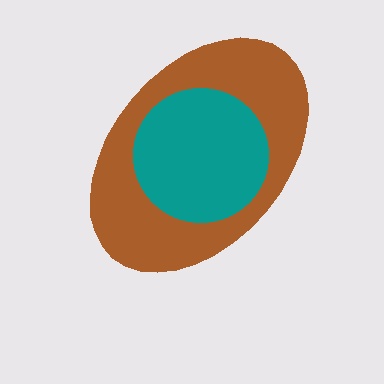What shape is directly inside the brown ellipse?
The teal circle.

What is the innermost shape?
The teal circle.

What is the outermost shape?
The brown ellipse.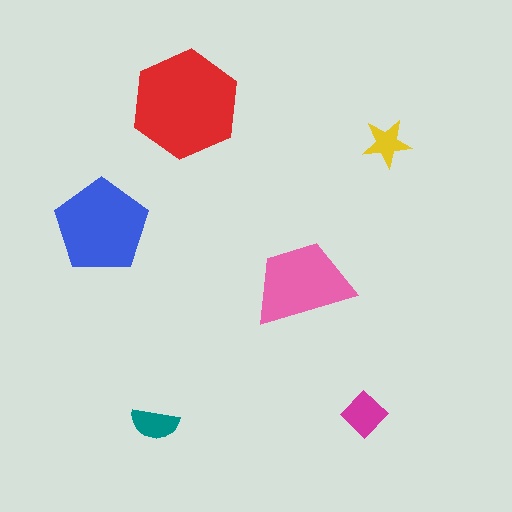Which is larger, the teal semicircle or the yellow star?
The teal semicircle.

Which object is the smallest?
The yellow star.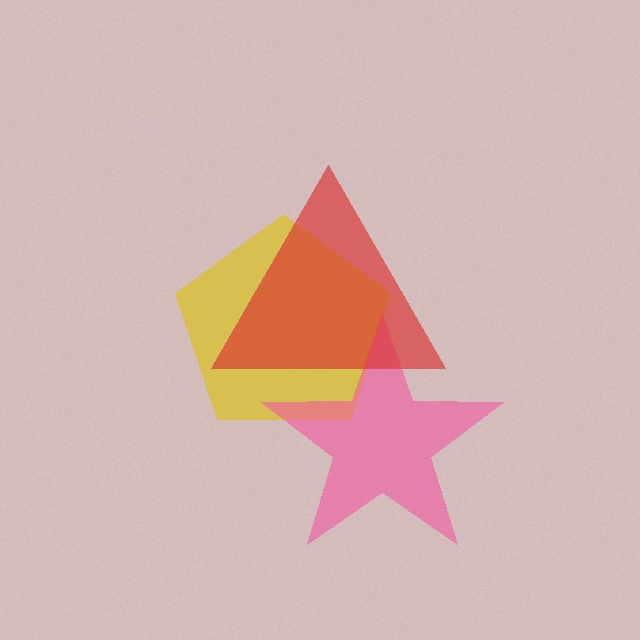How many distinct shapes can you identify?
There are 3 distinct shapes: a yellow pentagon, a pink star, a red triangle.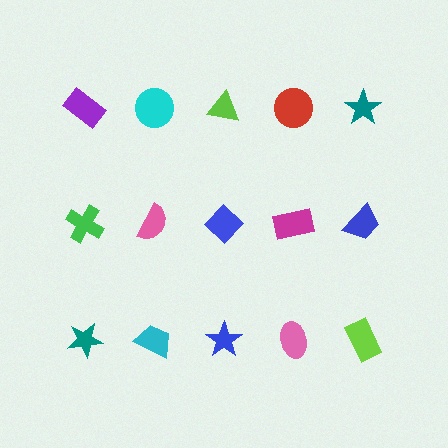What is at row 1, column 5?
A teal star.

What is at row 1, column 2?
A cyan circle.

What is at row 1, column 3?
A lime triangle.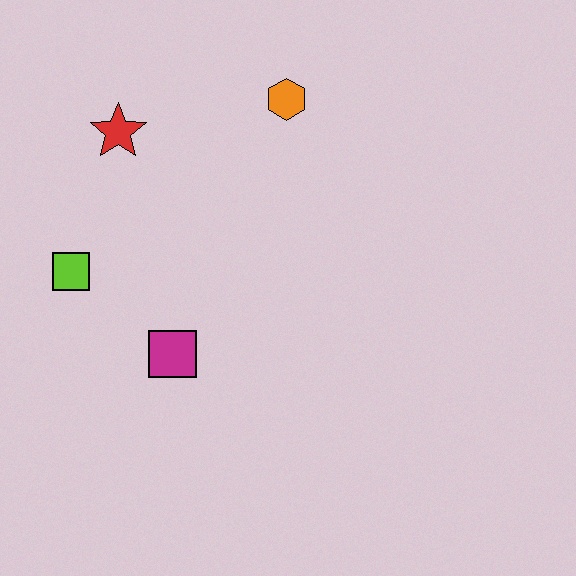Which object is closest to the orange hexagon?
The red star is closest to the orange hexagon.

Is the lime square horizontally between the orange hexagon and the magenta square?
No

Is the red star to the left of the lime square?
No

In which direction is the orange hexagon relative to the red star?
The orange hexagon is to the right of the red star.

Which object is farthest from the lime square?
The orange hexagon is farthest from the lime square.